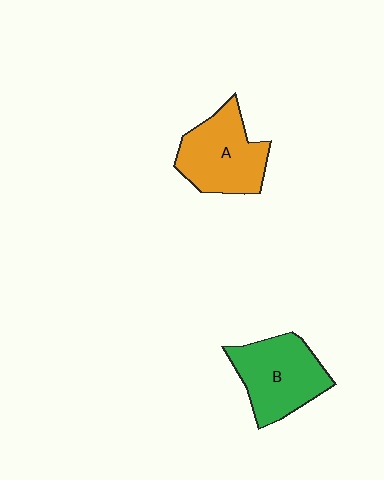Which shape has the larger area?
Shape B (green).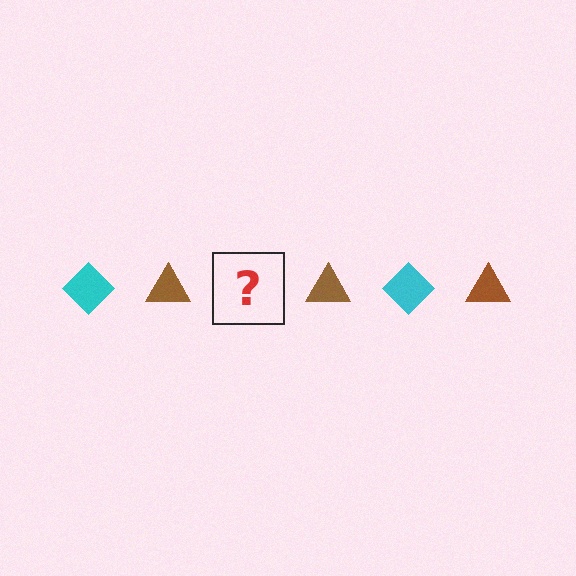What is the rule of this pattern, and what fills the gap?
The rule is that the pattern alternates between cyan diamond and brown triangle. The gap should be filled with a cyan diamond.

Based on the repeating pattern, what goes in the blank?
The blank should be a cyan diamond.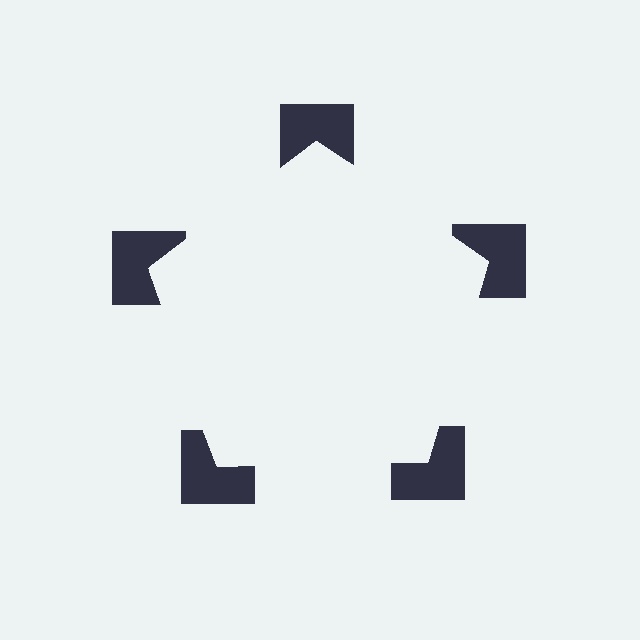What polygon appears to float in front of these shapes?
An illusory pentagon — its edges are inferred from the aligned wedge cuts in the notched squares, not physically drawn.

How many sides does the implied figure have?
5 sides.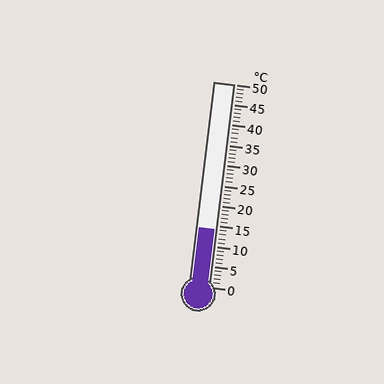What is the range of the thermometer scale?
The thermometer scale ranges from 0°C to 50°C.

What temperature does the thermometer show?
The thermometer shows approximately 14°C.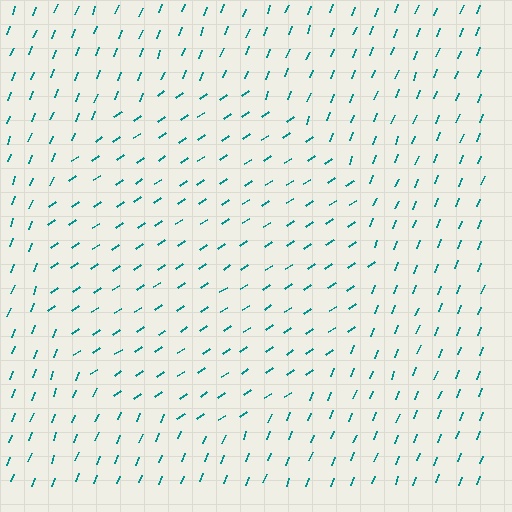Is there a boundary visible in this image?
Yes, there is a texture boundary formed by a change in line orientation.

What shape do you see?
I see a circle.